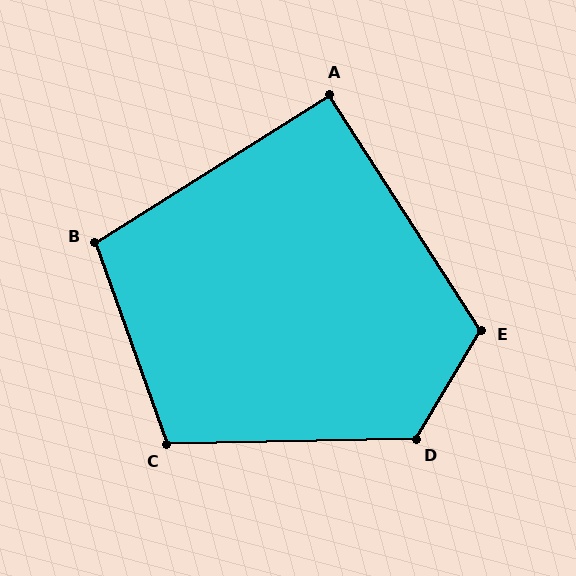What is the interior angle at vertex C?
Approximately 108 degrees (obtuse).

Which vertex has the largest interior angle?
D, at approximately 122 degrees.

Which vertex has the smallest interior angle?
A, at approximately 90 degrees.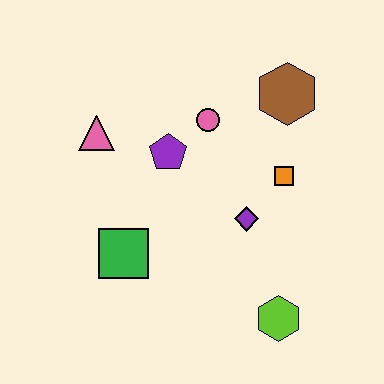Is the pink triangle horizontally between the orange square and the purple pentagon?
No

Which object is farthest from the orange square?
The pink triangle is farthest from the orange square.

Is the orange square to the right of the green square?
Yes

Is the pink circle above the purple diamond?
Yes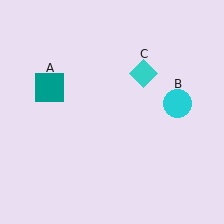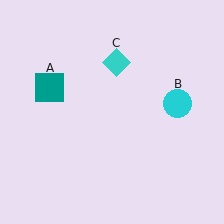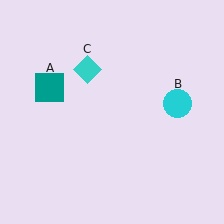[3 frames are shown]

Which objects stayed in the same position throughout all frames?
Teal square (object A) and cyan circle (object B) remained stationary.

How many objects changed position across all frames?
1 object changed position: cyan diamond (object C).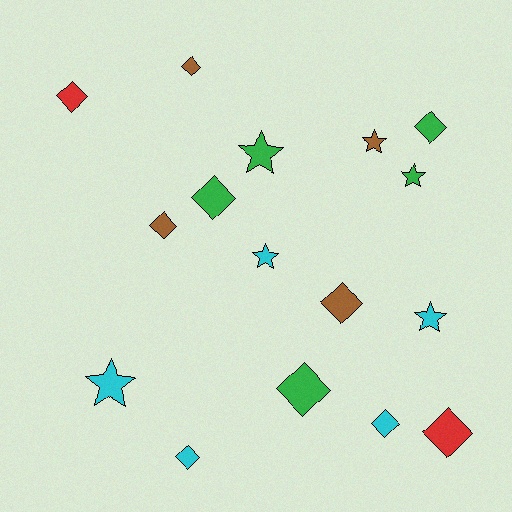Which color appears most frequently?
Green, with 5 objects.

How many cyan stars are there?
There are 3 cyan stars.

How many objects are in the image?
There are 16 objects.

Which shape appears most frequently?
Diamond, with 10 objects.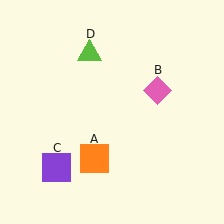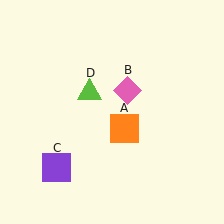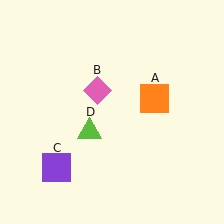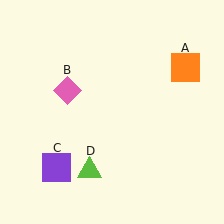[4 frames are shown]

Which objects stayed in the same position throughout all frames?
Purple square (object C) remained stationary.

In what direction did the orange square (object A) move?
The orange square (object A) moved up and to the right.